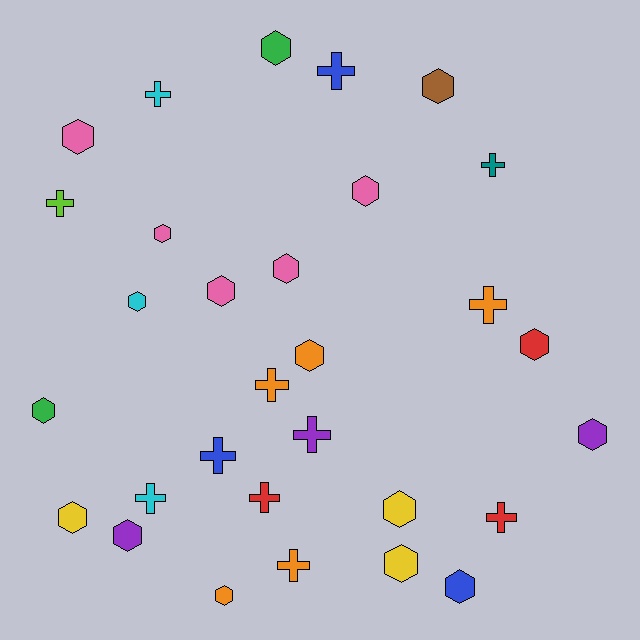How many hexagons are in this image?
There are 18 hexagons.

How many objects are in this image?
There are 30 objects.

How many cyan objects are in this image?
There are 3 cyan objects.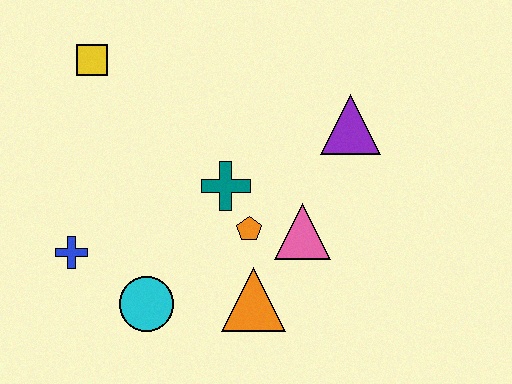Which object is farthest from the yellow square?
The orange triangle is farthest from the yellow square.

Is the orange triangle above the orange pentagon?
No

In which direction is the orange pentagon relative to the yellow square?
The orange pentagon is below the yellow square.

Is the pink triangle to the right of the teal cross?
Yes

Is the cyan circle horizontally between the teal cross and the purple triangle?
No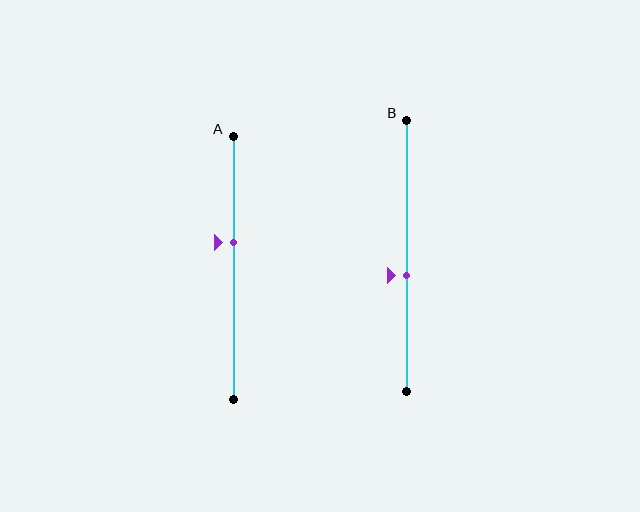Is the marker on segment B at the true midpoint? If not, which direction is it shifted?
No, the marker on segment B is shifted downward by about 7% of the segment length.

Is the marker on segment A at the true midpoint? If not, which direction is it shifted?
No, the marker on segment A is shifted upward by about 10% of the segment length.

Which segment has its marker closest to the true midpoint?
Segment B has its marker closest to the true midpoint.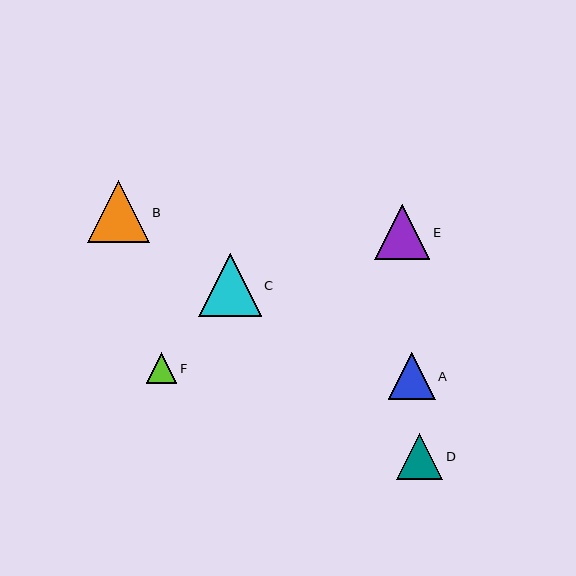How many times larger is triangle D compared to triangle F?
Triangle D is approximately 1.5 times the size of triangle F.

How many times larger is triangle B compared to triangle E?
Triangle B is approximately 1.1 times the size of triangle E.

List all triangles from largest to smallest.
From largest to smallest: C, B, E, A, D, F.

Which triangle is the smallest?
Triangle F is the smallest with a size of approximately 31 pixels.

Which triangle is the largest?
Triangle C is the largest with a size of approximately 63 pixels.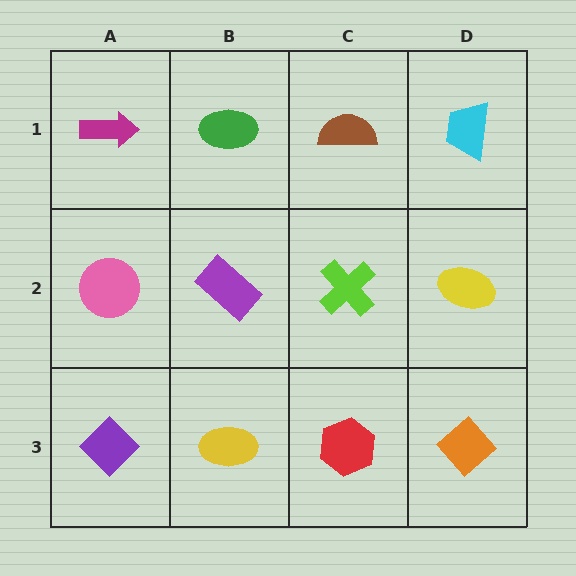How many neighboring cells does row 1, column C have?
3.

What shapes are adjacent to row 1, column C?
A lime cross (row 2, column C), a green ellipse (row 1, column B), a cyan trapezoid (row 1, column D).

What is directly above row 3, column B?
A purple rectangle.